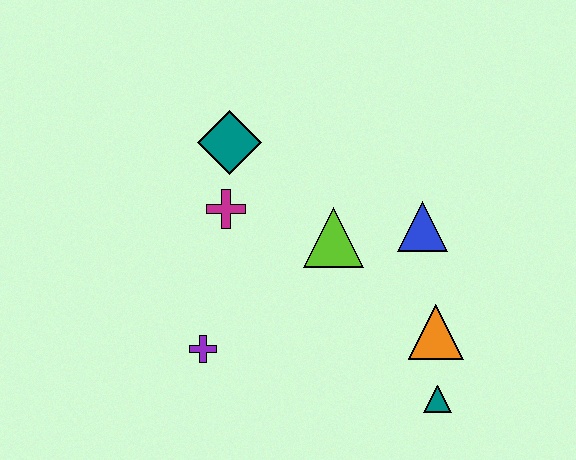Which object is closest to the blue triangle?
The lime triangle is closest to the blue triangle.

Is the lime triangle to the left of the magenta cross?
No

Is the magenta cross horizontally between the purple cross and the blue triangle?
Yes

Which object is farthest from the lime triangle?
The teal triangle is farthest from the lime triangle.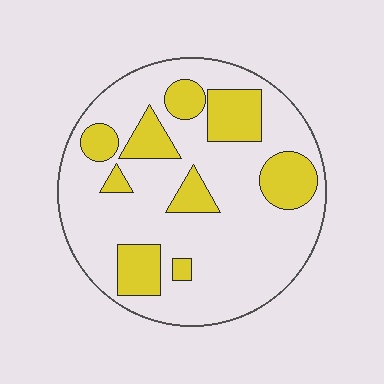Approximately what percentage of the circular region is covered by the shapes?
Approximately 25%.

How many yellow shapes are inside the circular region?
9.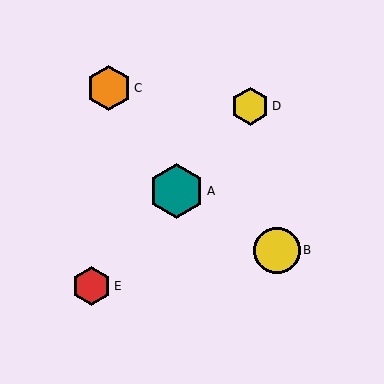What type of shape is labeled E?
Shape E is a red hexagon.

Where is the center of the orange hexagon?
The center of the orange hexagon is at (109, 88).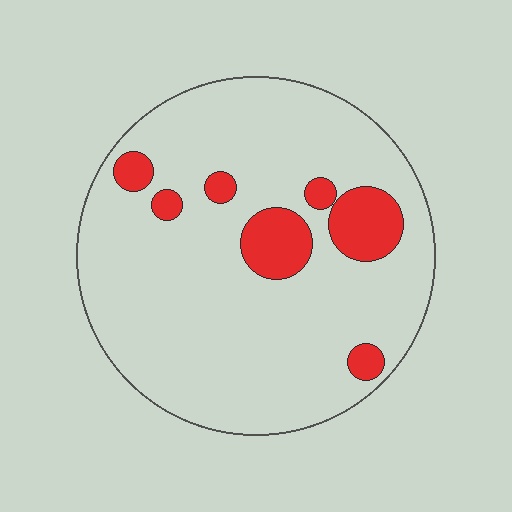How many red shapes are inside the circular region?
7.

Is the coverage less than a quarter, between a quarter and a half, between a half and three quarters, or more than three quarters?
Less than a quarter.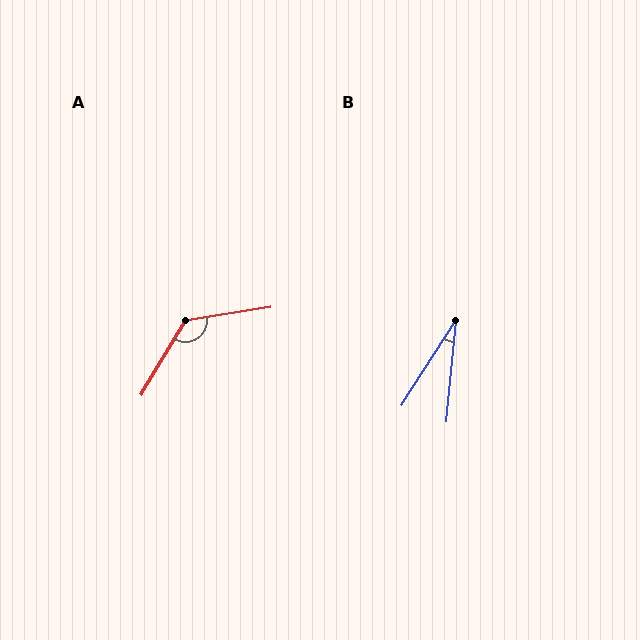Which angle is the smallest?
B, at approximately 27 degrees.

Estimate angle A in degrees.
Approximately 130 degrees.